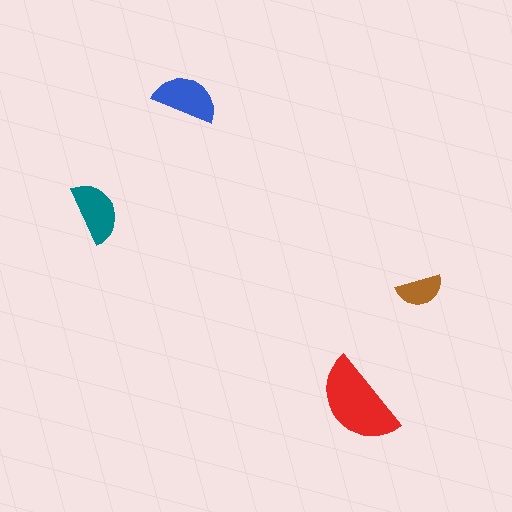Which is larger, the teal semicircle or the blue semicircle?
The blue one.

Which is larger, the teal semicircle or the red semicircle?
The red one.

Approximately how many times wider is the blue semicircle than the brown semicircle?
About 1.5 times wider.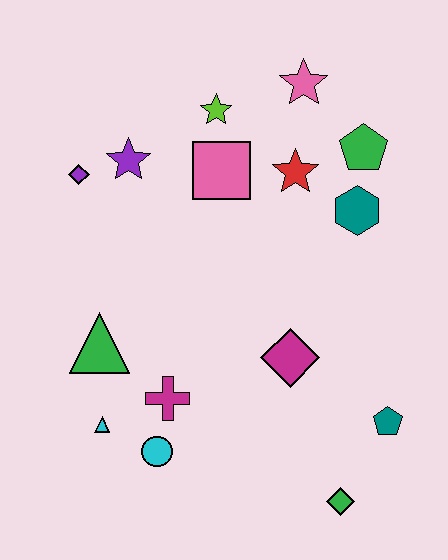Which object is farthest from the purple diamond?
The green diamond is farthest from the purple diamond.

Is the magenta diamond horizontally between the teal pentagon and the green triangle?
Yes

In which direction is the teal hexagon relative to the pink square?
The teal hexagon is to the right of the pink square.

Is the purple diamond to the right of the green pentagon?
No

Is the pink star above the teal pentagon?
Yes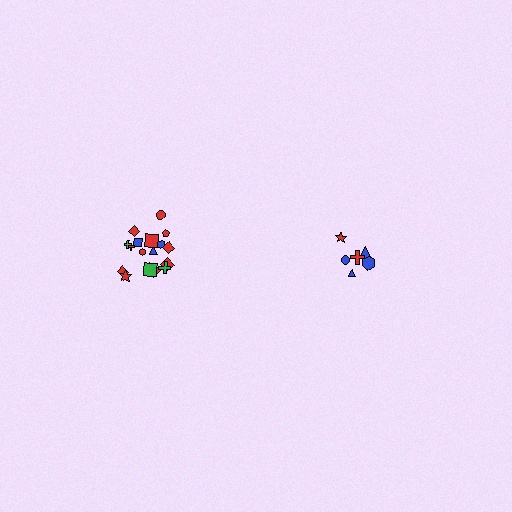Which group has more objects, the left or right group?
The left group.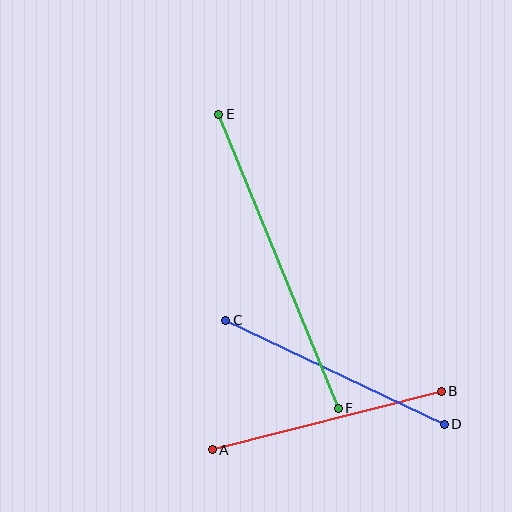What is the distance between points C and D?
The distance is approximately 242 pixels.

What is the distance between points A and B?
The distance is approximately 236 pixels.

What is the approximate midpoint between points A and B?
The midpoint is at approximately (327, 421) pixels.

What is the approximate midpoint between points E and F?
The midpoint is at approximately (278, 261) pixels.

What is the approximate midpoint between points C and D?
The midpoint is at approximately (335, 372) pixels.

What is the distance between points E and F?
The distance is approximately 317 pixels.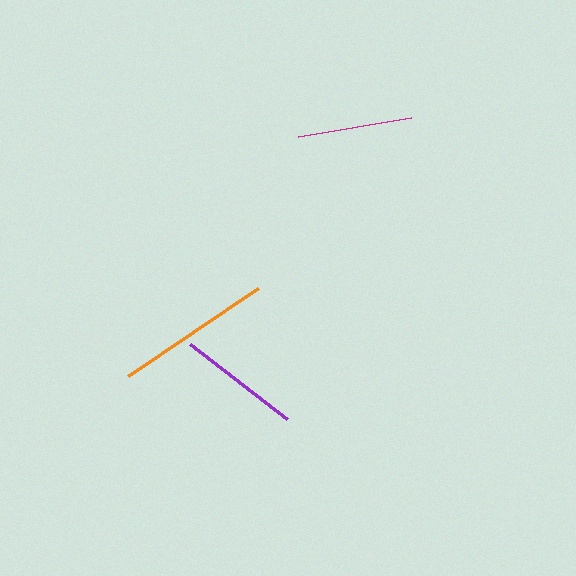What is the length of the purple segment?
The purple segment is approximately 123 pixels long.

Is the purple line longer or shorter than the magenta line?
The purple line is longer than the magenta line.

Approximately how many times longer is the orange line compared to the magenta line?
The orange line is approximately 1.4 times the length of the magenta line.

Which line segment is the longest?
The orange line is the longest at approximately 157 pixels.